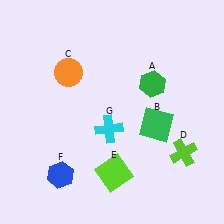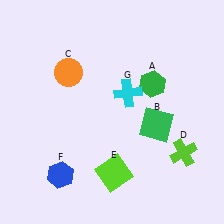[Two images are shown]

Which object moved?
The cyan cross (G) moved up.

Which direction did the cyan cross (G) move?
The cyan cross (G) moved up.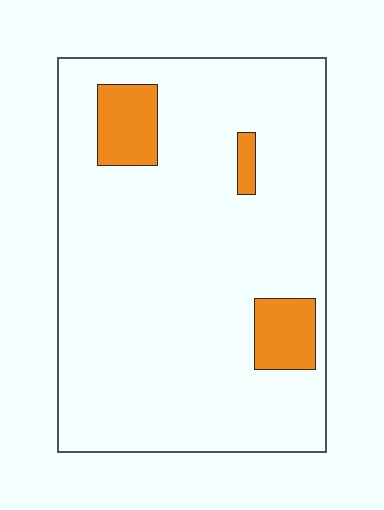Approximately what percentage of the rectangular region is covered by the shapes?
Approximately 10%.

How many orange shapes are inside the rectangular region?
3.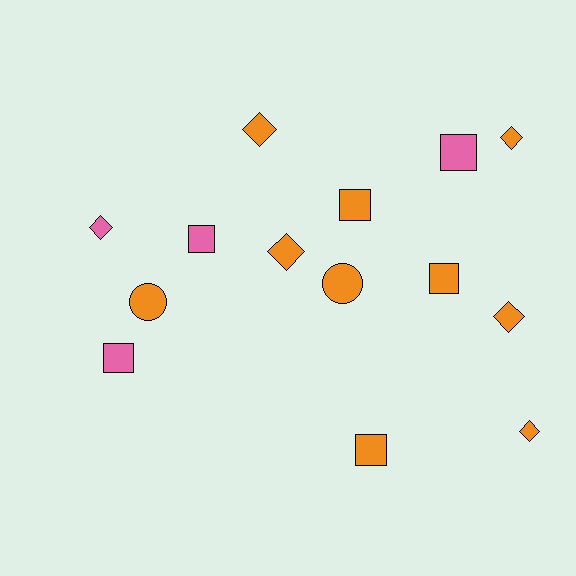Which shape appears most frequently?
Diamond, with 6 objects.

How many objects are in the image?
There are 14 objects.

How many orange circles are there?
There are 2 orange circles.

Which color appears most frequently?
Orange, with 10 objects.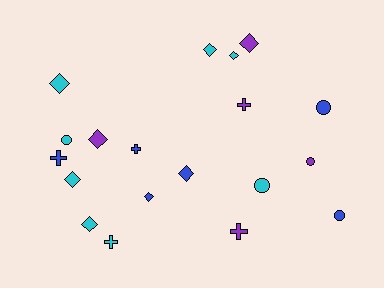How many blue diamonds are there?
There are 2 blue diamonds.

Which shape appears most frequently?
Diamond, with 9 objects.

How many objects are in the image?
There are 19 objects.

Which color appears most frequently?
Cyan, with 8 objects.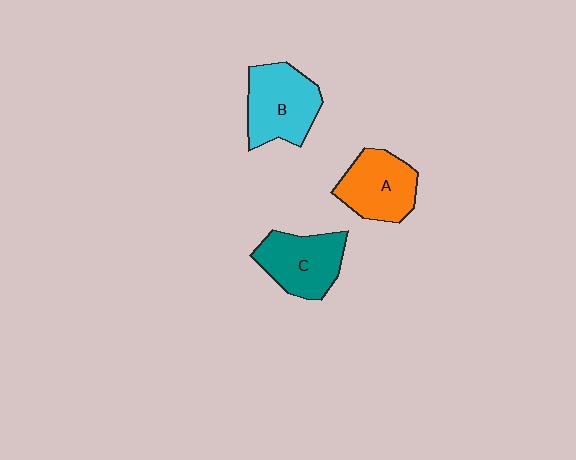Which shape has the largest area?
Shape B (cyan).